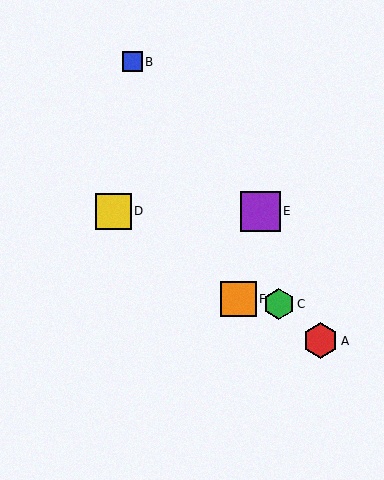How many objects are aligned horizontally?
2 objects (D, E) are aligned horizontally.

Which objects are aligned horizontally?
Objects D, E are aligned horizontally.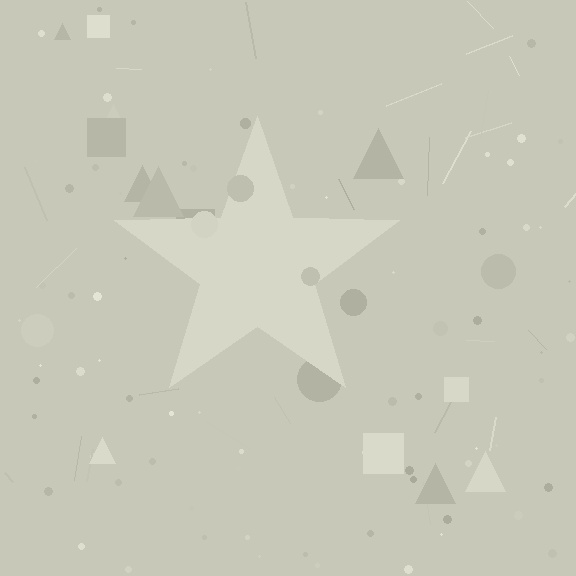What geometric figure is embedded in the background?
A star is embedded in the background.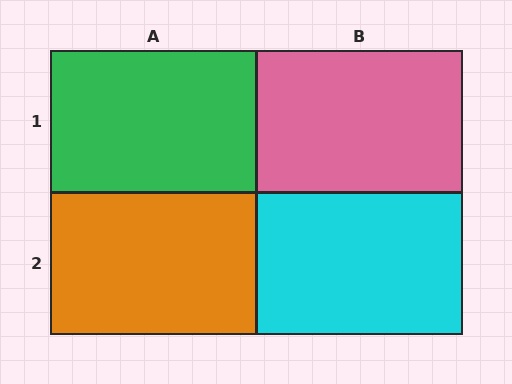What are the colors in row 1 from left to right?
Green, pink.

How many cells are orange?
1 cell is orange.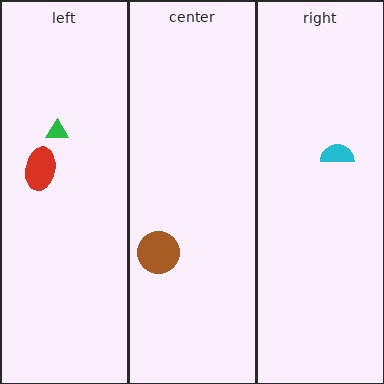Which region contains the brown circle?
The center region.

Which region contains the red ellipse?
The left region.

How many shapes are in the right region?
1.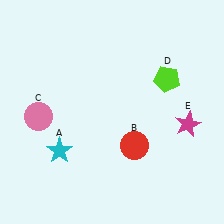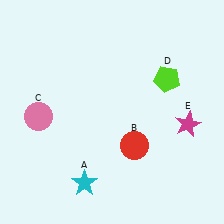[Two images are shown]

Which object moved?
The cyan star (A) moved down.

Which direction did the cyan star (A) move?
The cyan star (A) moved down.